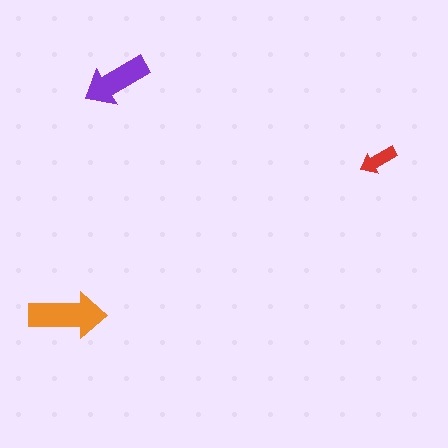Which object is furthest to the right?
The red arrow is rightmost.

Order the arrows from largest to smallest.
the orange one, the purple one, the red one.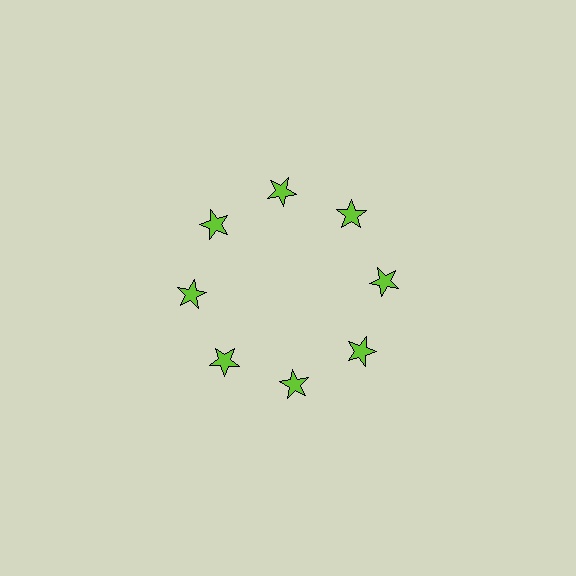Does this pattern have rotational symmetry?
Yes, this pattern has 8-fold rotational symmetry. It looks the same after rotating 45 degrees around the center.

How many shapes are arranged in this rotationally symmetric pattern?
There are 8 shapes, arranged in 8 groups of 1.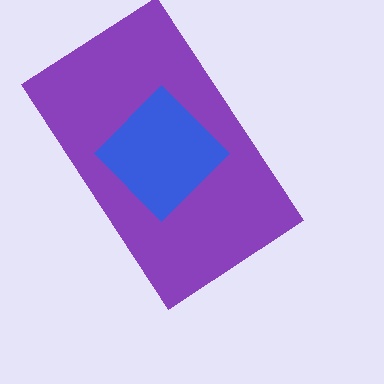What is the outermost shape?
The purple rectangle.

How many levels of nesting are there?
2.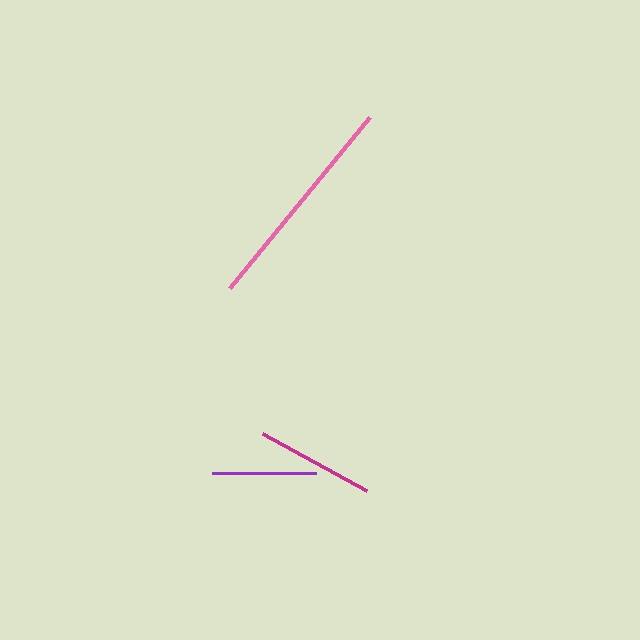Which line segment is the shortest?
The purple line is the shortest at approximately 104 pixels.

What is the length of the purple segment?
The purple segment is approximately 104 pixels long.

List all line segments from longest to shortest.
From longest to shortest: pink, magenta, purple.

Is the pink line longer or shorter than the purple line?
The pink line is longer than the purple line.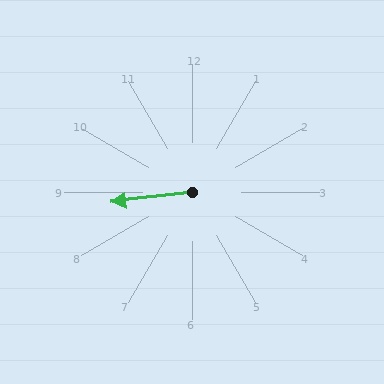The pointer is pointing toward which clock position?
Roughly 9 o'clock.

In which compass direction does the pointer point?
West.